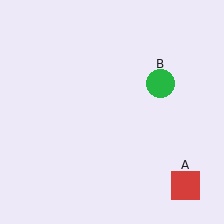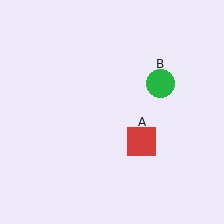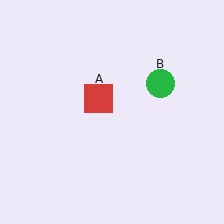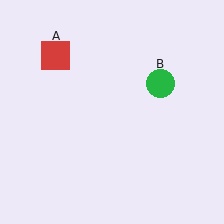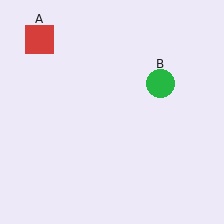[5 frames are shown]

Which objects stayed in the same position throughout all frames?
Green circle (object B) remained stationary.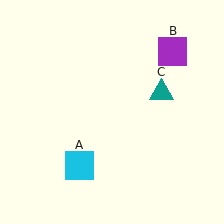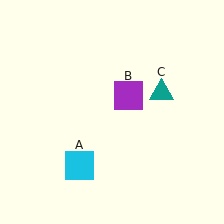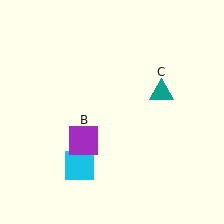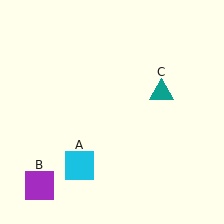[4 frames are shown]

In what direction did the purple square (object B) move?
The purple square (object B) moved down and to the left.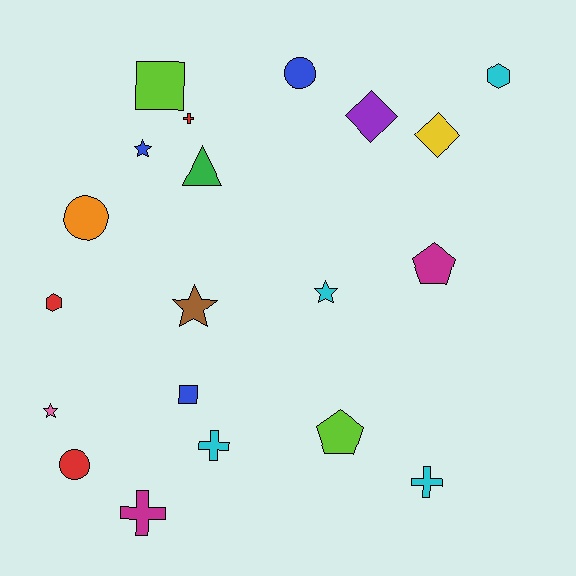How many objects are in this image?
There are 20 objects.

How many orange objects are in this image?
There is 1 orange object.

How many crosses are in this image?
There are 4 crosses.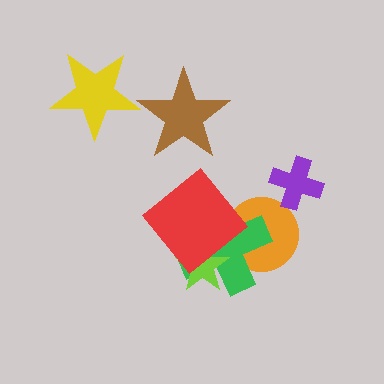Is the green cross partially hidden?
Yes, it is partially covered by another shape.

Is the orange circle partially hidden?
Yes, it is partially covered by another shape.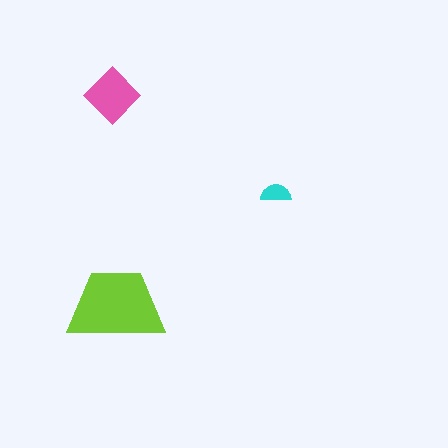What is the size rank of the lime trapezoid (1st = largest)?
1st.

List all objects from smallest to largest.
The cyan semicircle, the pink diamond, the lime trapezoid.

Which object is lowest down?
The lime trapezoid is bottommost.